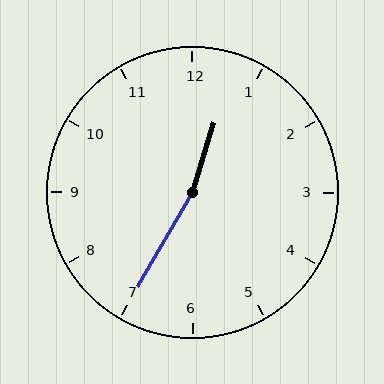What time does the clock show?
12:35.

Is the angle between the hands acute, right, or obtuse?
It is obtuse.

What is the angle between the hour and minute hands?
Approximately 168 degrees.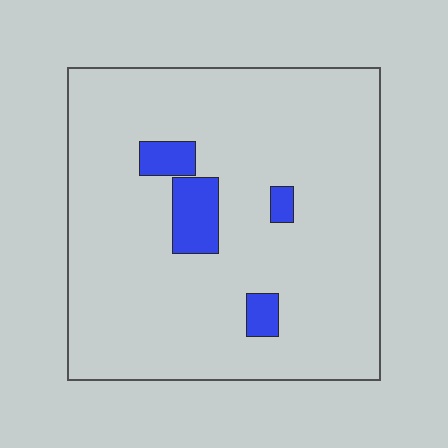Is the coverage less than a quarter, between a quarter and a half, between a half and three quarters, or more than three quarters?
Less than a quarter.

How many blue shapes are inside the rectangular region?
4.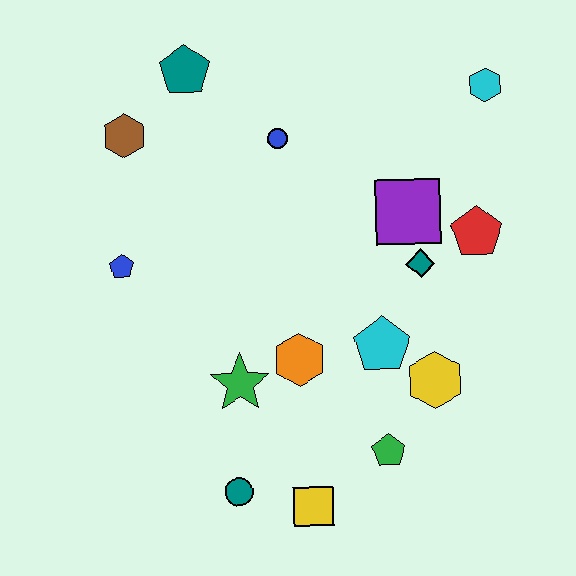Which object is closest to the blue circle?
The teal pentagon is closest to the blue circle.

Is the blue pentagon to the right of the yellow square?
No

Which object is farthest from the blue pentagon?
The cyan hexagon is farthest from the blue pentagon.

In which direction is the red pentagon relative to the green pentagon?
The red pentagon is above the green pentagon.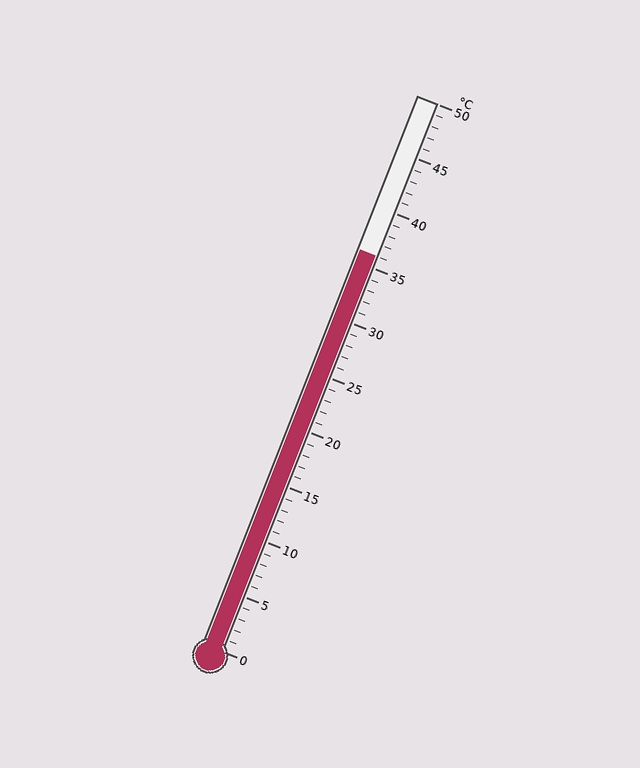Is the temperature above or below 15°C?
The temperature is above 15°C.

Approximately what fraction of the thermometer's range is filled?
The thermometer is filled to approximately 70% of its range.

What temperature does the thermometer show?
The thermometer shows approximately 36°C.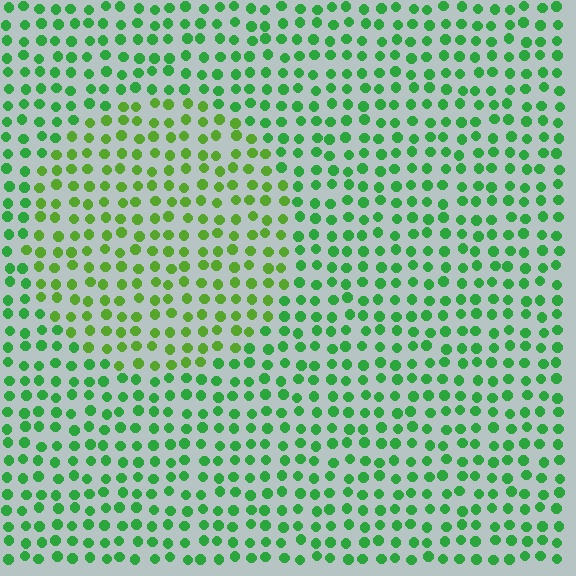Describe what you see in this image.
The image is filled with small green elements in a uniform arrangement. A circle-shaped region is visible where the elements are tinted to a slightly different hue, forming a subtle color boundary.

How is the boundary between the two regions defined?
The boundary is defined purely by a slight shift in hue (about 30 degrees). Spacing, size, and orientation are identical on both sides.